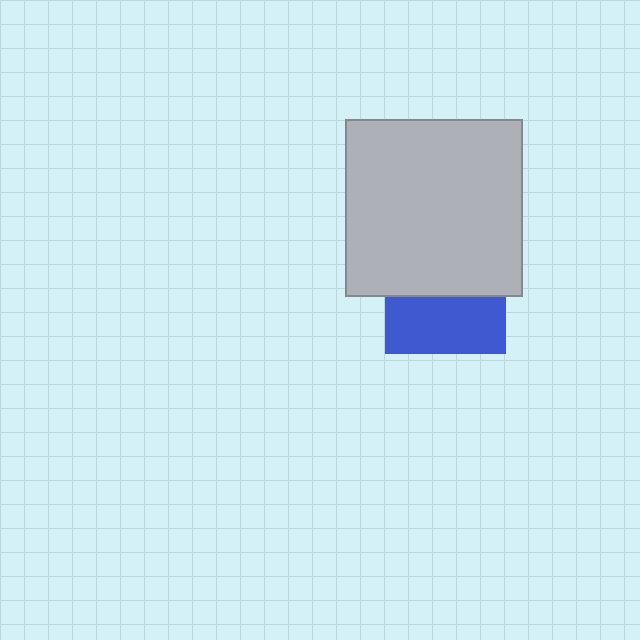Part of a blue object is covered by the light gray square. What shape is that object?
It is a square.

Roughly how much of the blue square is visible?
About half of it is visible (roughly 46%).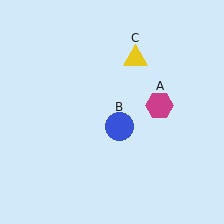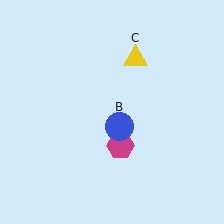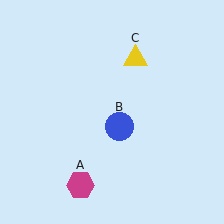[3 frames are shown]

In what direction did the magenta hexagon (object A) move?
The magenta hexagon (object A) moved down and to the left.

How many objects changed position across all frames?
1 object changed position: magenta hexagon (object A).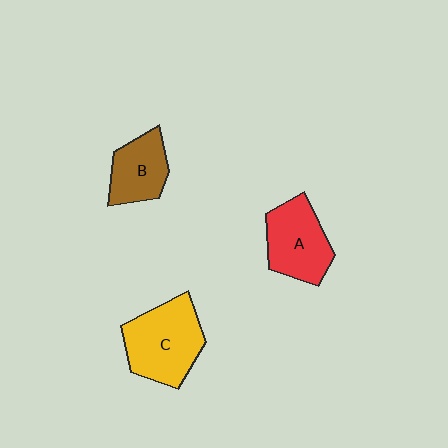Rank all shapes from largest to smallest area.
From largest to smallest: C (yellow), A (red), B (brown).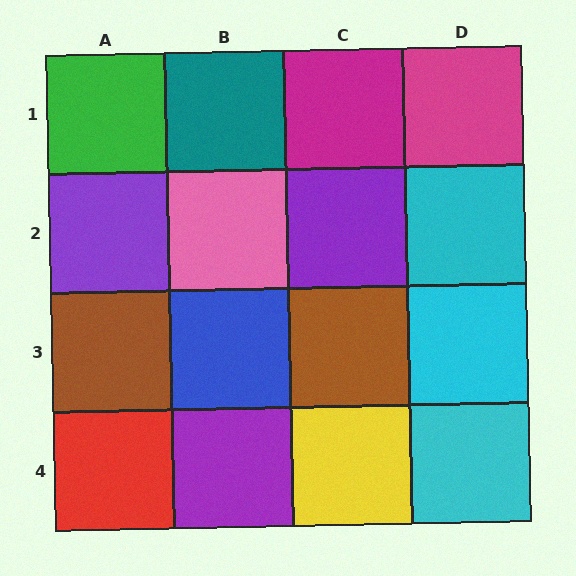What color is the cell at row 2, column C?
Purple.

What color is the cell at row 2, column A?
Purple.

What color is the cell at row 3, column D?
Cyan.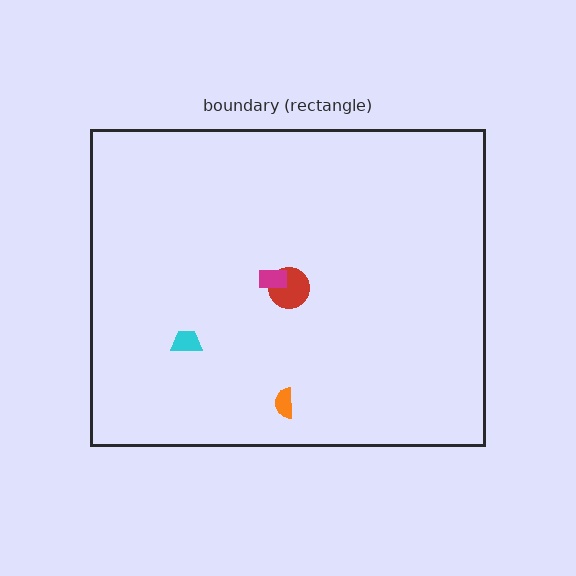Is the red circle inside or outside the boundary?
Inside.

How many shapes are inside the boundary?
4 inside, 0 outside.